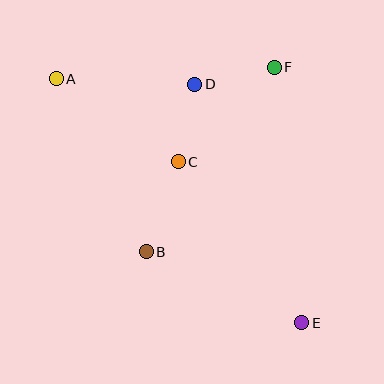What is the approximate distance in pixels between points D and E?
The distance between D and E is approximately 261 pixels.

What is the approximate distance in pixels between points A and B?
The distance between A and B is approximately 195 pixels.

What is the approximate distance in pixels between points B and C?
The distance between B and C is approximately 96 pixels.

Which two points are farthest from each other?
Points A and E are farthest from each other.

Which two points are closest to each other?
Points C and D are closest to each other.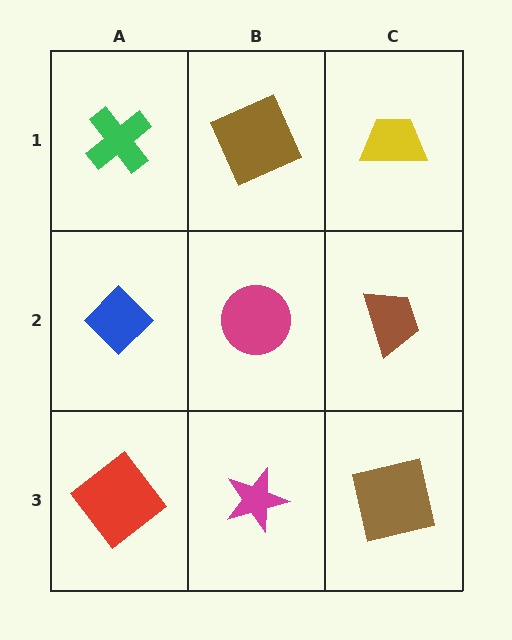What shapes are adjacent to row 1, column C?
A brown trapezoid (row 2, column C), a brown square (row 1, column B).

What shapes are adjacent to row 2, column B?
A brown square (row 1, column B), a magenta star (row 3, column B), a blue diamond (row 2, column A), a brown trapezoid (row 2, column C).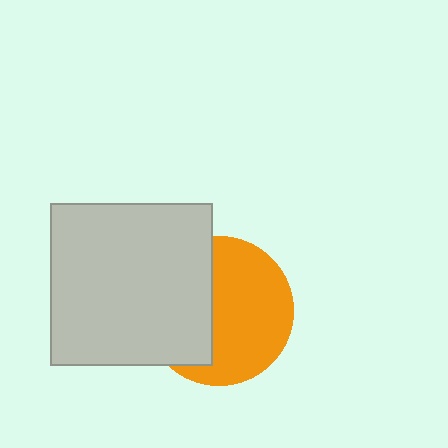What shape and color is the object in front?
The object in front is a light gray square.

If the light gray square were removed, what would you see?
You would see the complete orange circle.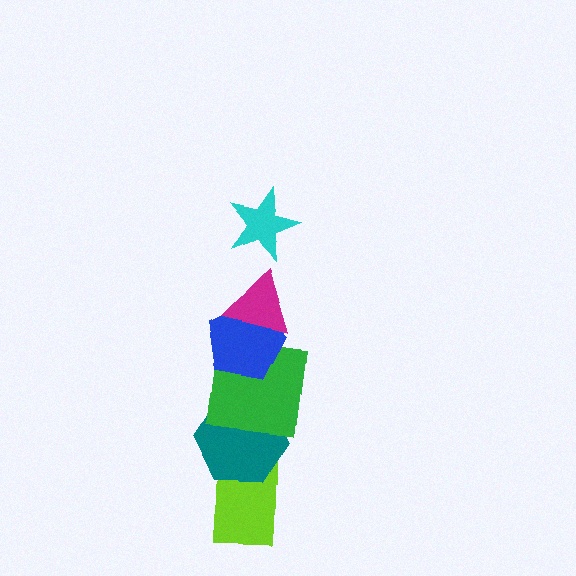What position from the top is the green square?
The green square is 4th from the top.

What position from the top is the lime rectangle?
The lime rectangle is 6th from the top.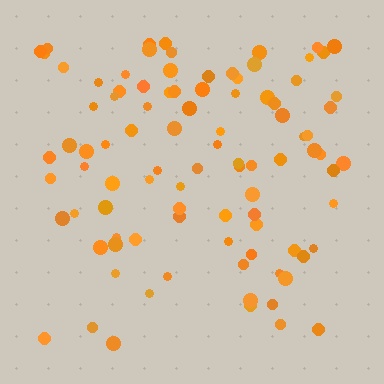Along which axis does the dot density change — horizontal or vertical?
Vertical.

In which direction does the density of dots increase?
From bottom to top, with the top side densest.